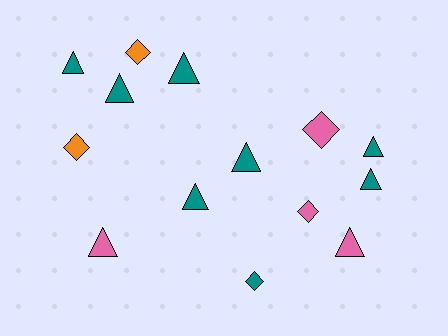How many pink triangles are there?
There are 2 pink triangles.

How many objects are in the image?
There are 14 objects.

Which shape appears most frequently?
Triangle, with 9 objects.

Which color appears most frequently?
Teal, with 8 objects.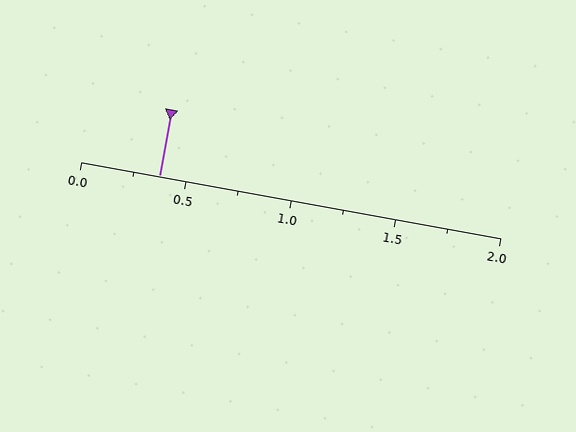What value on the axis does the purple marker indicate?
The marker indicates approximately 0.38.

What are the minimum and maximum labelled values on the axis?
The axis runs from 0.0 to 2.0.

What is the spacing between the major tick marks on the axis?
The major ticks are spaced 0.5 apart.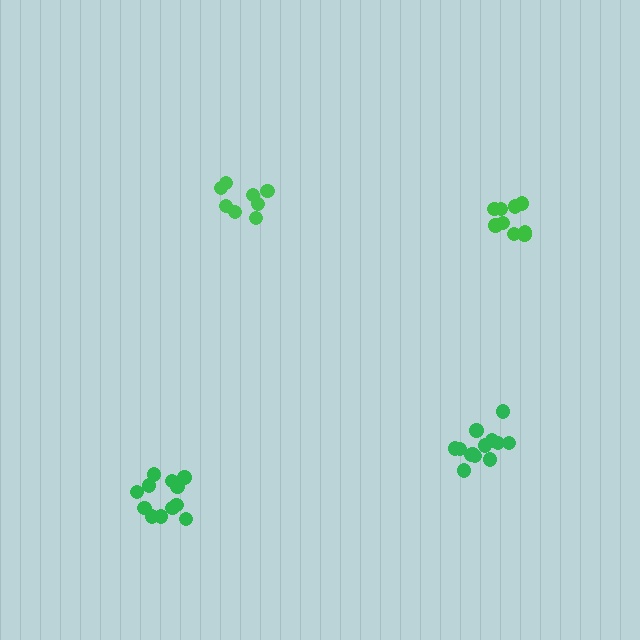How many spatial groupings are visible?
There are 4 spatial groupings.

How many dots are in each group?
Group 1: 8 dots, Group 2: 12 dots, Group 3: 9 dots, Group 4: 13 dots (42 total).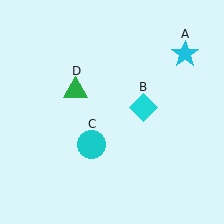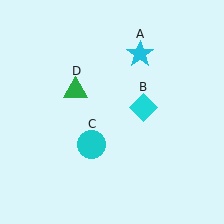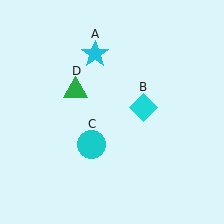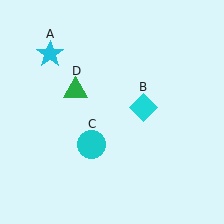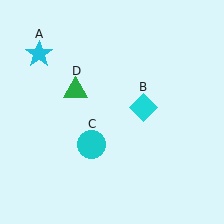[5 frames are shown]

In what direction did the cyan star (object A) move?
The cyan star (object A) moved left.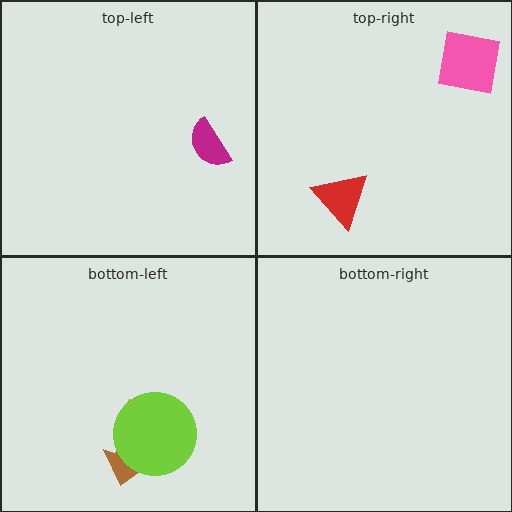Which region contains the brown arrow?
The bottom-left region.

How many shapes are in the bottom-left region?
2.